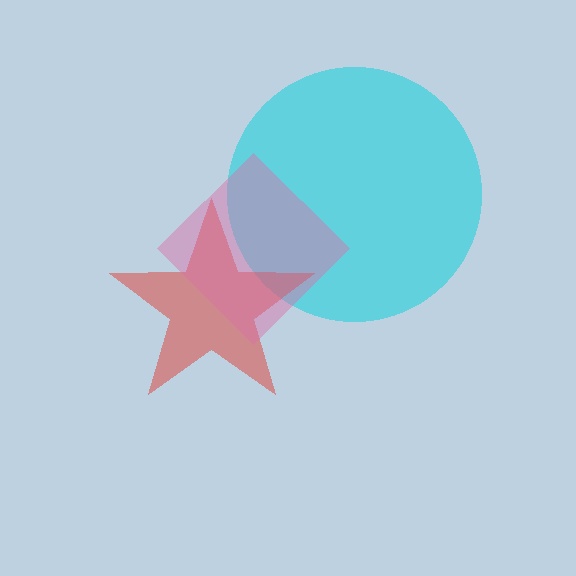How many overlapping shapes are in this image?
There are 3 overlapping shapes in the image.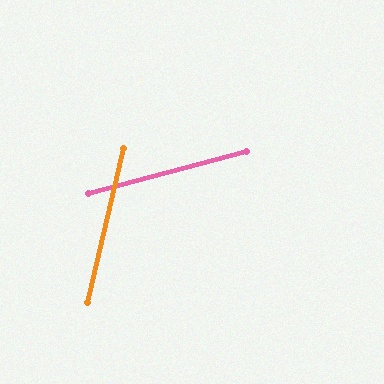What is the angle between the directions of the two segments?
Approximately 62 degrees.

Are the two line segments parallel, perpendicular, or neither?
Neither parallel nor perpendicular — they differ by about 62°.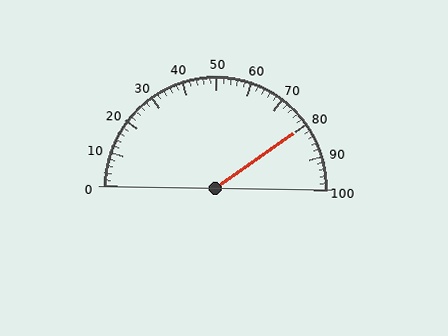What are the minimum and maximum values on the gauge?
The gauge ranges from 0 to 100.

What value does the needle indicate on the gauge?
The needle indicates approximately 80.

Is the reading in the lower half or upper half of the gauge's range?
The reading is in the upper half of the range (0 to 100).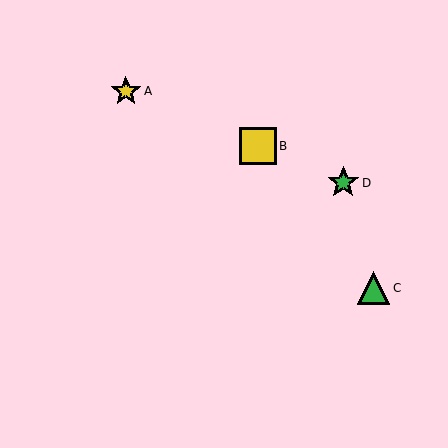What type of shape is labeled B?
Shape B is a yellow square.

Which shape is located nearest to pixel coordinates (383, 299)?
The green triangle (labeled C) at (374, 288) is nearest to that location.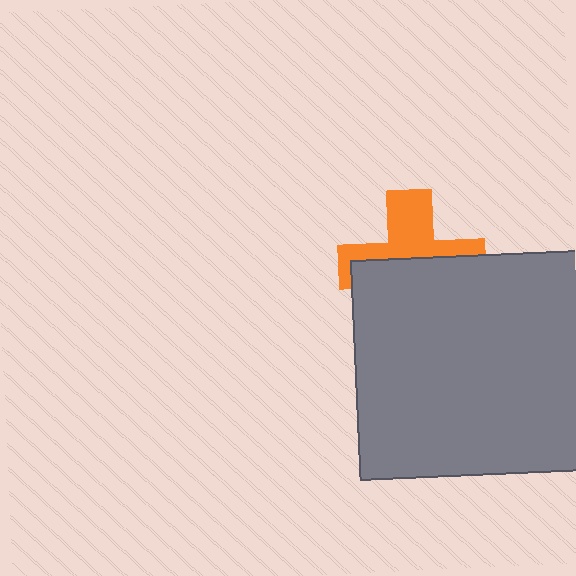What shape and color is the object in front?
The object in front is a gray rectangle.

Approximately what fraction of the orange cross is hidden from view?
Roughly 55% of the orange cross is hidden behind the gray rectangle.